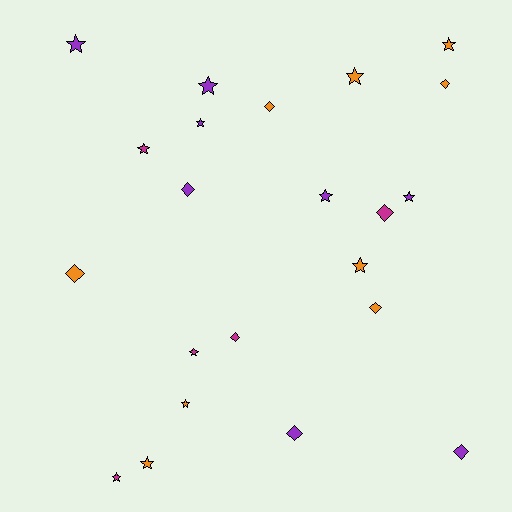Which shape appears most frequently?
Star, with 13 objects.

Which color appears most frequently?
Orange, with 9 objects.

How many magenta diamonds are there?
There are 2 magenta diamonds.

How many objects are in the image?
There are 22 objects.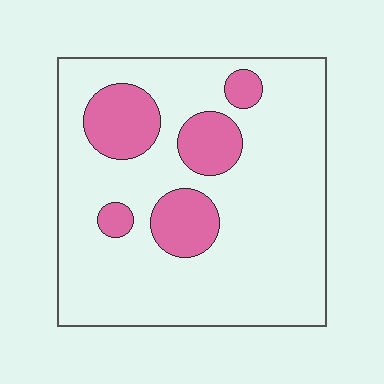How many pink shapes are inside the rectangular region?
5.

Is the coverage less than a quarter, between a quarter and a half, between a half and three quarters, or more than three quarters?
Less than a quarter.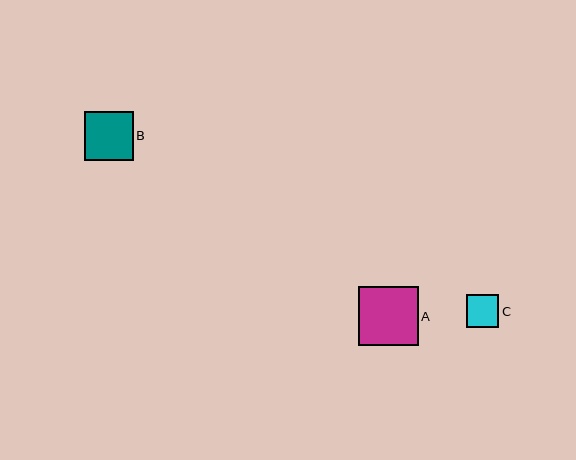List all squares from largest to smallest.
From largest to smallest: A, B, C.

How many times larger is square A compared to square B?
Square A is approximately 1.2 times the size of square B.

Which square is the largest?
Square A is the largest with a size of approximately 60 pixels.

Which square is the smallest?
Square C is the smallest with a size of approximately 32 pixels.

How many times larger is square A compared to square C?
Square A is approximately 1.8 times the size of square C.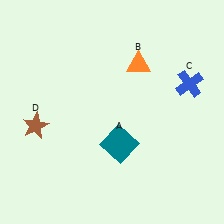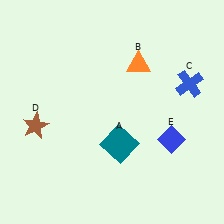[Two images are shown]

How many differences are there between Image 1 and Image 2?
There is 1 difference between the two images.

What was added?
A blue diamond (E) was added in Image 2.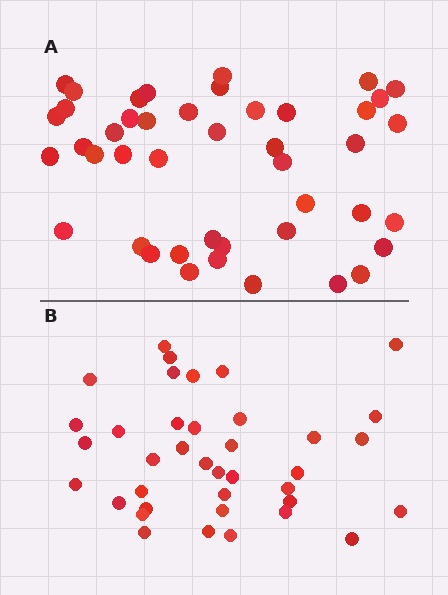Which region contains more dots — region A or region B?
Region A (the top region) has more dots.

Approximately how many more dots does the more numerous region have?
Region A has about 6 more dots than region B.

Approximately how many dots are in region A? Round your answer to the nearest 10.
About 40 dots. (The exact count is 44, which rounds to 40.)